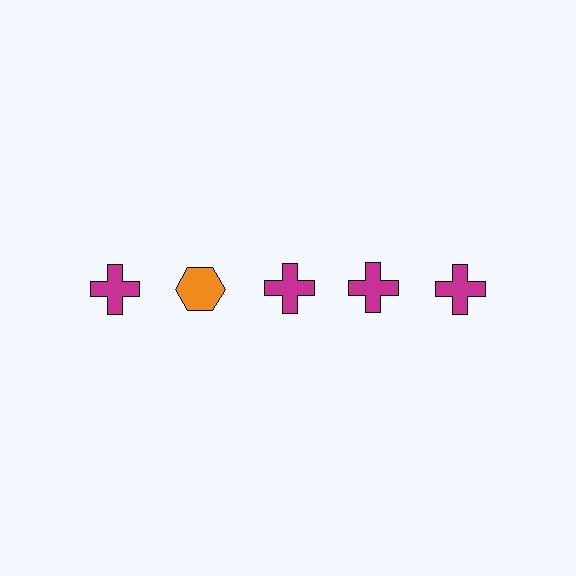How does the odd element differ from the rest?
It differs in both color (orange instead of magenta) and shape (hexagon instead of cross).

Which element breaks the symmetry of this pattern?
The orange hexagon in the top row, second from left column breaks the symmetry. All other shapes are magenta crosses.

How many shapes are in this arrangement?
There are 5 shapes arranged in a grid pattern.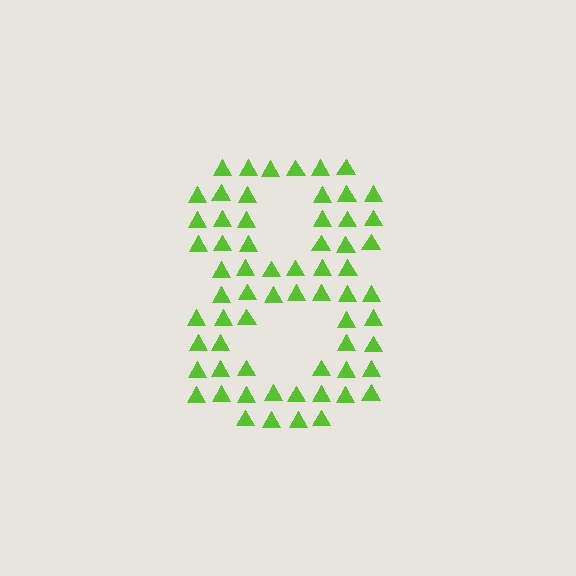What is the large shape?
The large shape is the digit 8.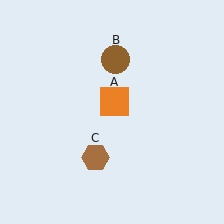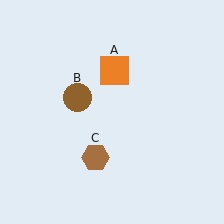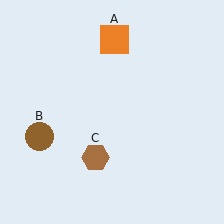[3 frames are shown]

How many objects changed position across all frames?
2 objects changed position: orange square (object A), brown circle (object B).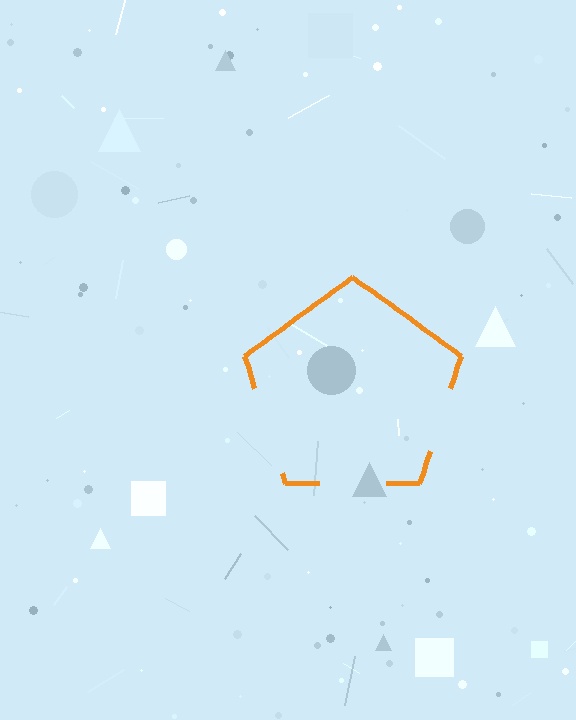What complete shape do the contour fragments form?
The contour fragments form a pentagon.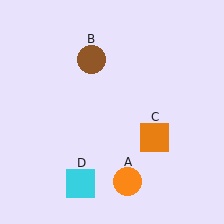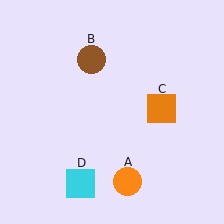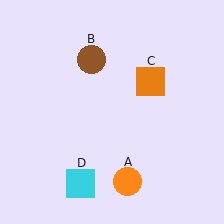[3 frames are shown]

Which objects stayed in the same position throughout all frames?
Orange circle (object A) and brown circle (object B) and cyan square (object D) remained stationary.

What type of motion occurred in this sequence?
The orange square (object C) rotated counterclockwise around the center of the scene.